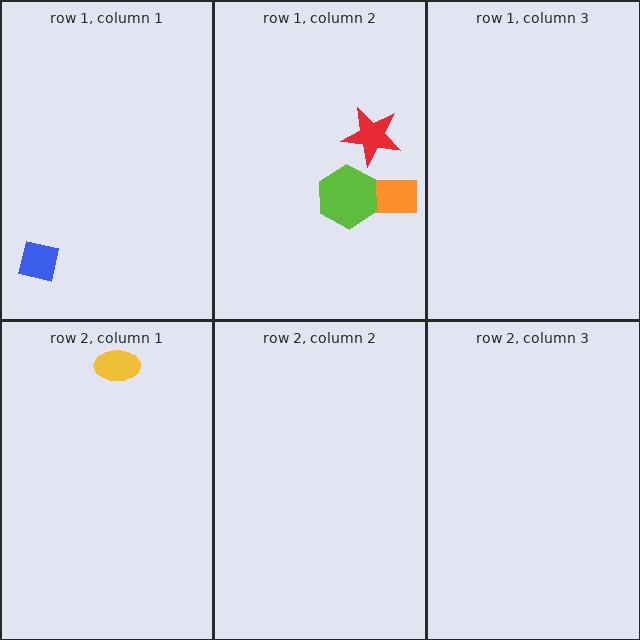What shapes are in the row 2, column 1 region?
The yellow ellipse.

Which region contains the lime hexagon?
The row 1, column 2 region.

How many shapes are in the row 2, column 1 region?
1.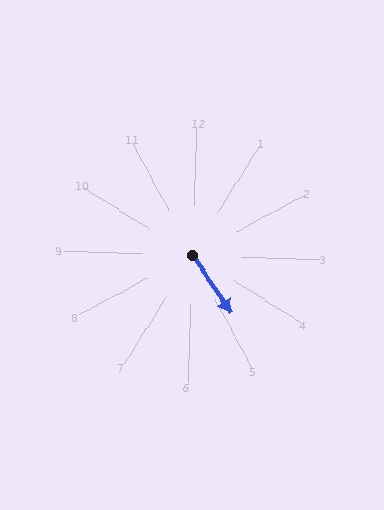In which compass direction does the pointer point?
Southeast.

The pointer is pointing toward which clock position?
Roughly 5 o'clock.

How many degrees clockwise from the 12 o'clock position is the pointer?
Approximately 144 degrees.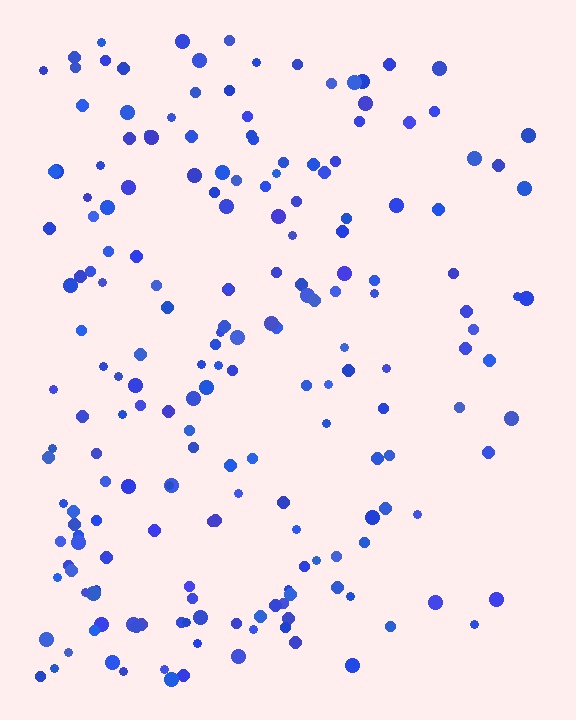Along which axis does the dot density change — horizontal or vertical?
Horizontal.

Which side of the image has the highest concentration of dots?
The left.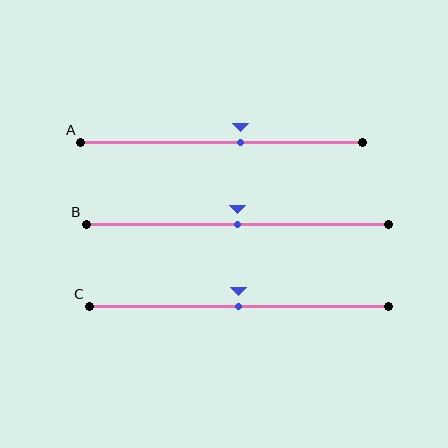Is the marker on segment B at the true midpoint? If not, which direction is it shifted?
Yes, the marker on segment B is at the true midpoint.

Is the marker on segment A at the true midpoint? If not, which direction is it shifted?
No, the marker on segment A is shifted to the right by about 7% of the segment length.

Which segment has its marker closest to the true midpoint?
Segment B has its marker closest to the true midpoint.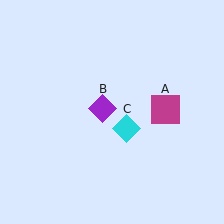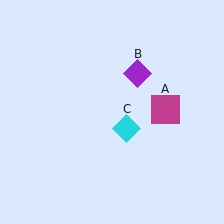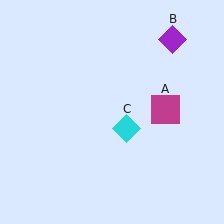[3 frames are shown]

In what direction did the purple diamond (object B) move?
The purple diamond (object B) moved up and to the right.